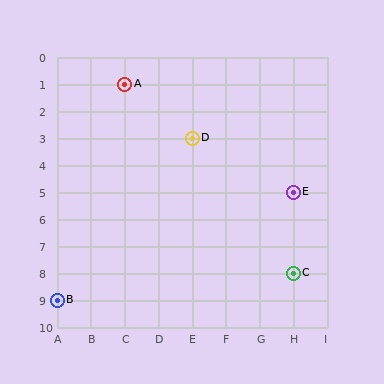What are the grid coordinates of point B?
Point B is at grid coordinates (A, 9).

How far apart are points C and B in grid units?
Points C and B are 7 columns and 1 row apart (about 7.1 grid units diagonally).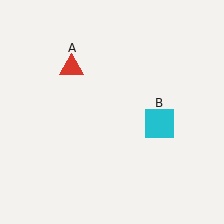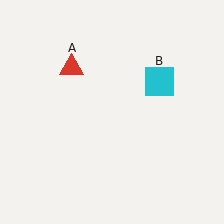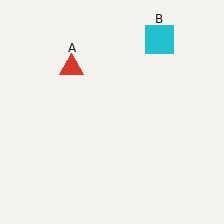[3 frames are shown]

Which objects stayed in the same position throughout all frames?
Red triangle (object A) remained stationary.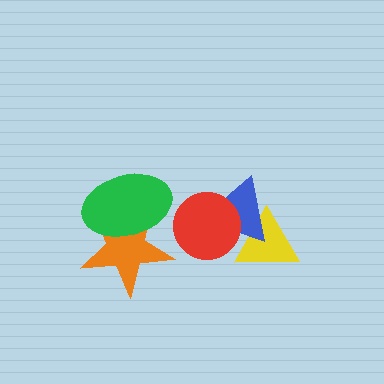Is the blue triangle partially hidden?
Yes, it is partially covered by another shape.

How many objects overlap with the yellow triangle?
2 objects overlap with the yellow triangle.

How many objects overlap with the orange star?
1 object overlaps with the orange star.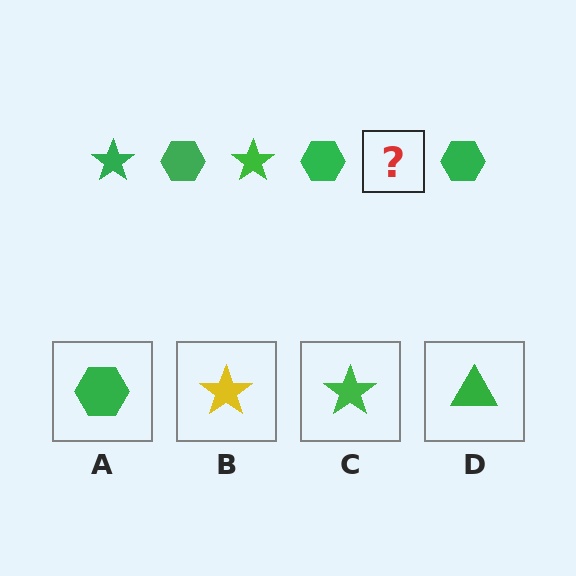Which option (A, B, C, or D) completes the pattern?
C.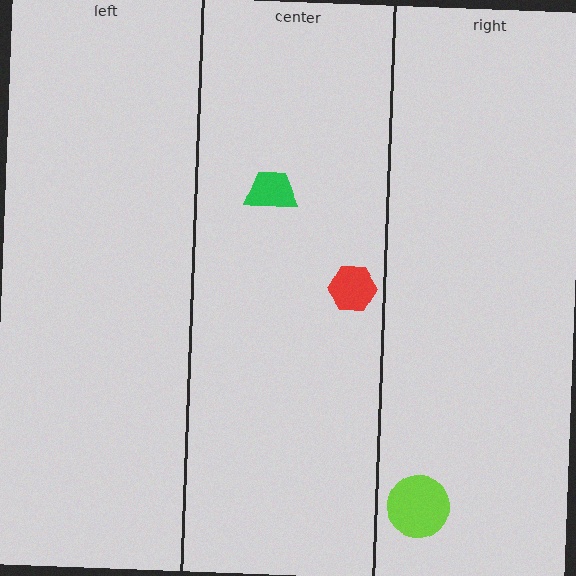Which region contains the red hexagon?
The center region.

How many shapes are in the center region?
2.